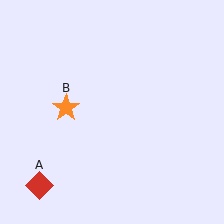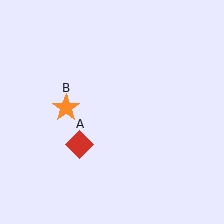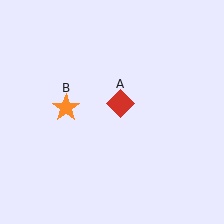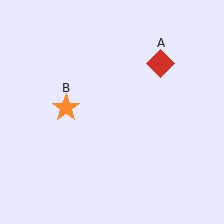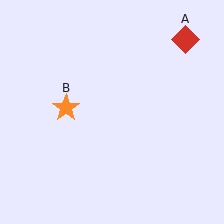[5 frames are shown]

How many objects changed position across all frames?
1 object changed position: red diamond (object A).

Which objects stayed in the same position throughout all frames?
Orange star (object B) remained stationary.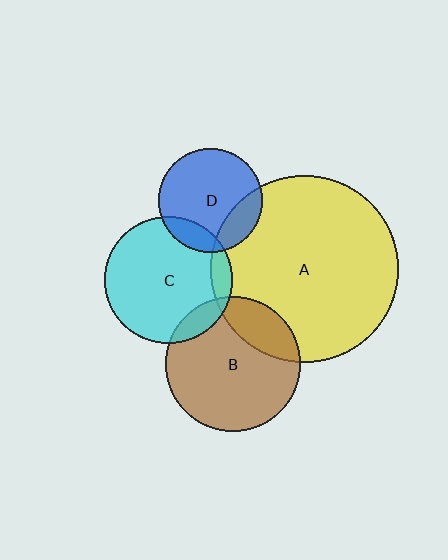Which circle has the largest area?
Circle A (yellow).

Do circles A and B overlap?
Yes.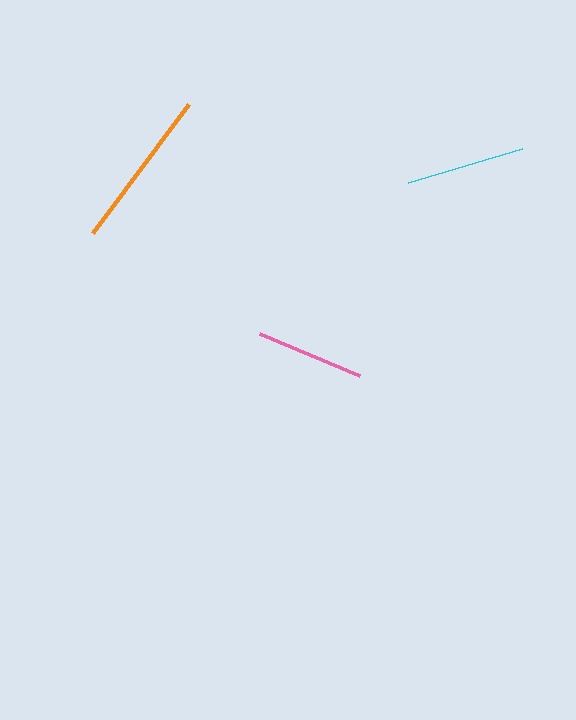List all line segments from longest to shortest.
From longest to shortest: orange, cyan, pink.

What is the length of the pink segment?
The pink segment is approximately 109 pixels long.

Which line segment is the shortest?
The pink line is the shortest at approximately 109 pixels.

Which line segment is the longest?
The orange line is the longest at approximately 160 pixels.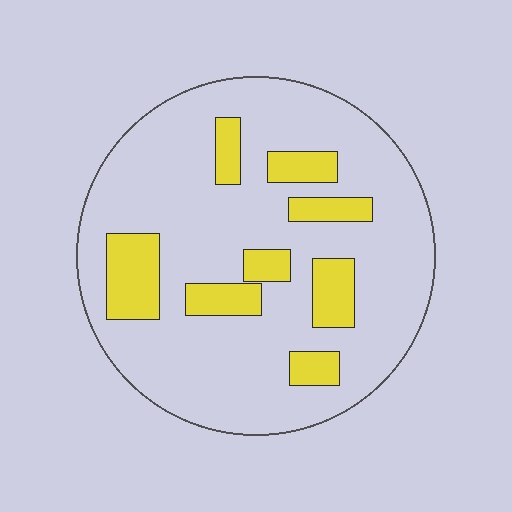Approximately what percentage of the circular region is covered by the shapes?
Approximately 20%.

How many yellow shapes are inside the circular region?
8.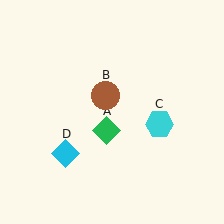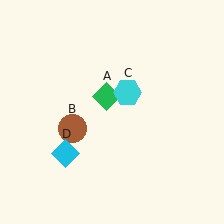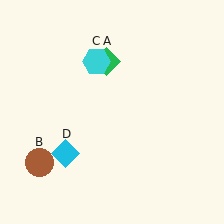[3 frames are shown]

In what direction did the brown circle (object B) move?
The brown circle (object B) moved down and to the left.